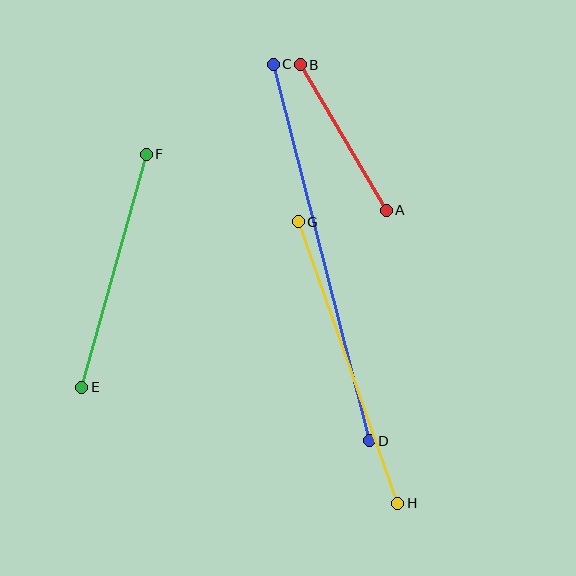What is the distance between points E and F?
The distance is approximately 242 pixels.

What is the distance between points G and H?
The distance is approximately 299 pixels.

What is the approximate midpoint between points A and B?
The midpoint is at approximately (343, 138) pixels.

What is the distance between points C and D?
The distance is approximately 388 pixels.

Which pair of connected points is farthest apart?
Points C and D are farthest apart.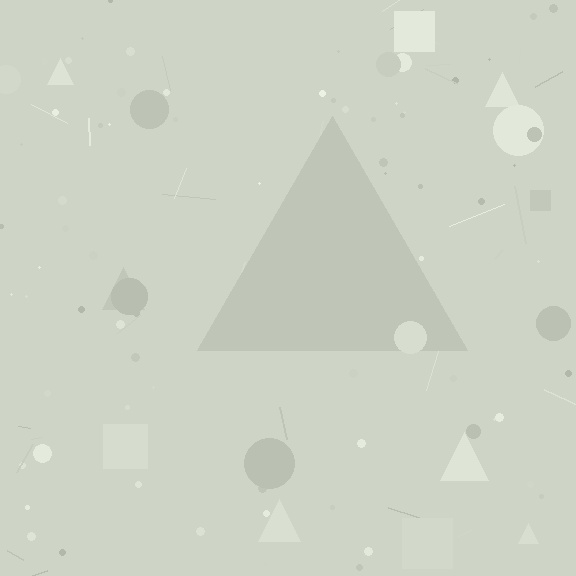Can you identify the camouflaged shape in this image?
The camouflaged shape is a triangle.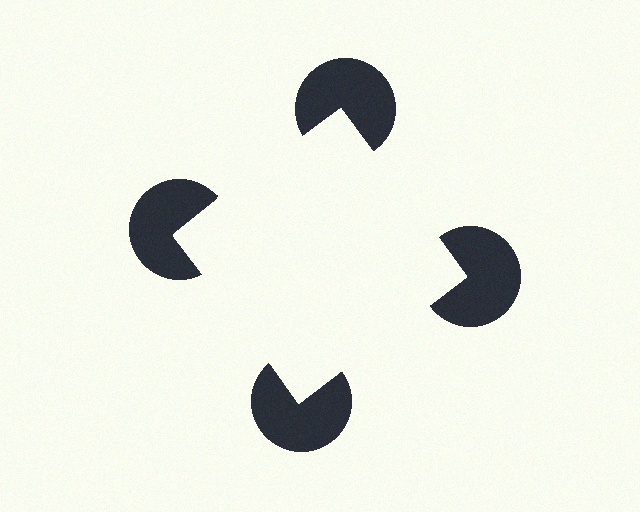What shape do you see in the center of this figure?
An illusory square — its edges are inferred from the aligned wedge cuts in the pac-man discs, not physically drawn.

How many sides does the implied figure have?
4 sides.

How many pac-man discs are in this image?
There are 4 — one at each vertex of the illusory square.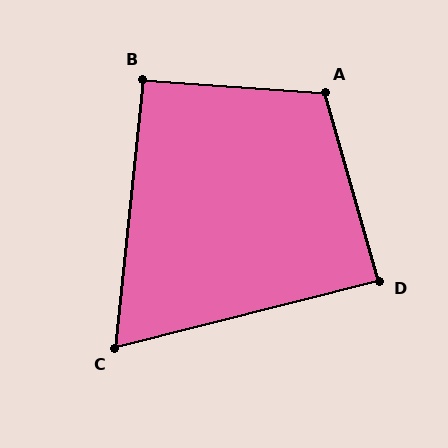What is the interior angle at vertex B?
Approximately 92 degrees (approximately right).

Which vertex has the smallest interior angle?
C, at approximately 70 degrees.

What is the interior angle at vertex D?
Approximately 88 degrees (approximately right).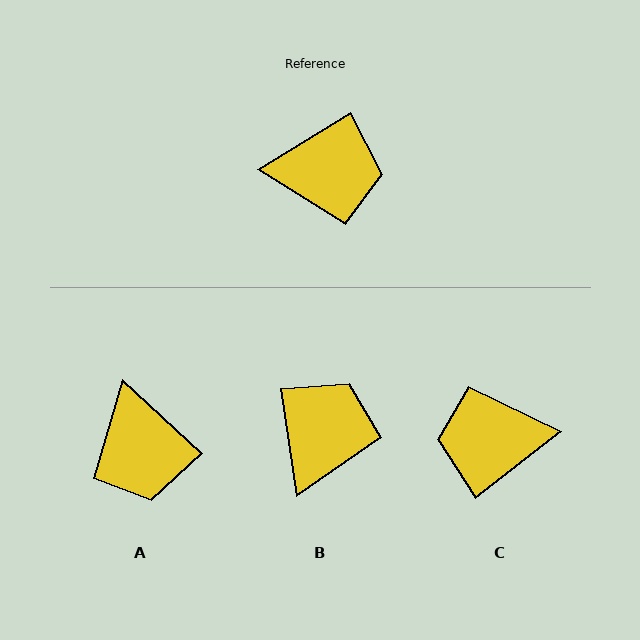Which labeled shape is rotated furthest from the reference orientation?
C, about 174 degrees away.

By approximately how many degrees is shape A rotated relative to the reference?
Approximately 75 degrees clockwise.